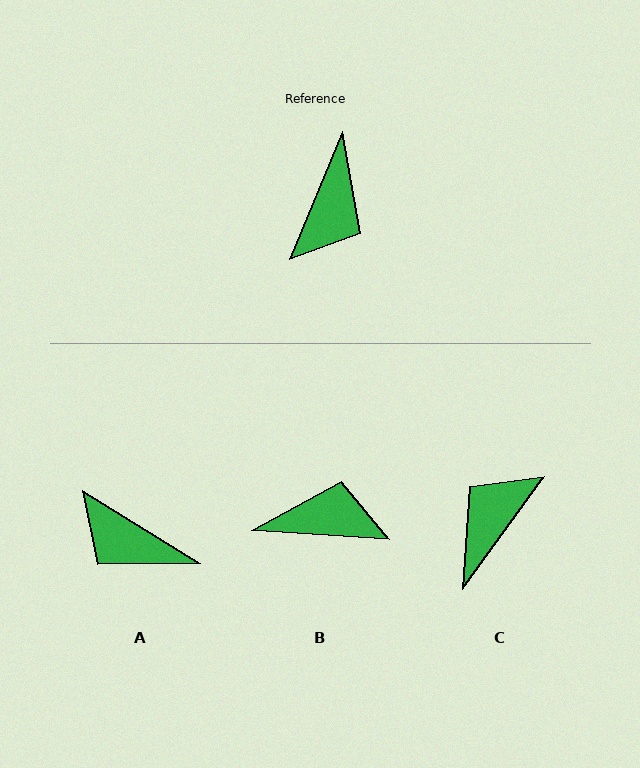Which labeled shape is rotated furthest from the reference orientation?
C, about 167 degrees away.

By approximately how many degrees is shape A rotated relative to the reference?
Approximately 99 degrees clockwise.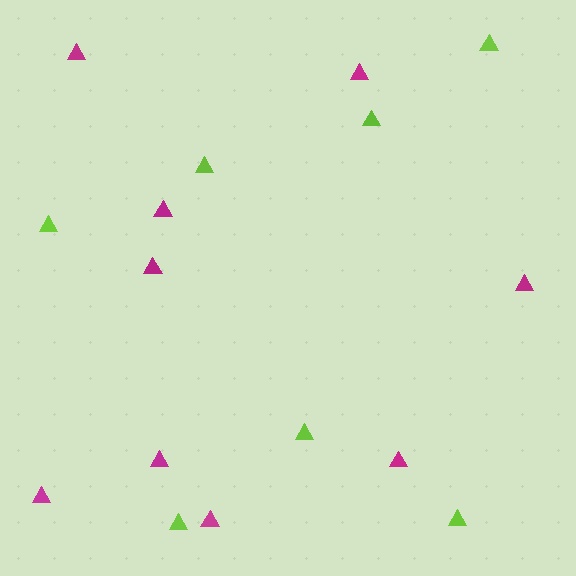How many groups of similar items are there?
There are 2 groups: one group of lime triangles (7) and one group of magenta triangles (9).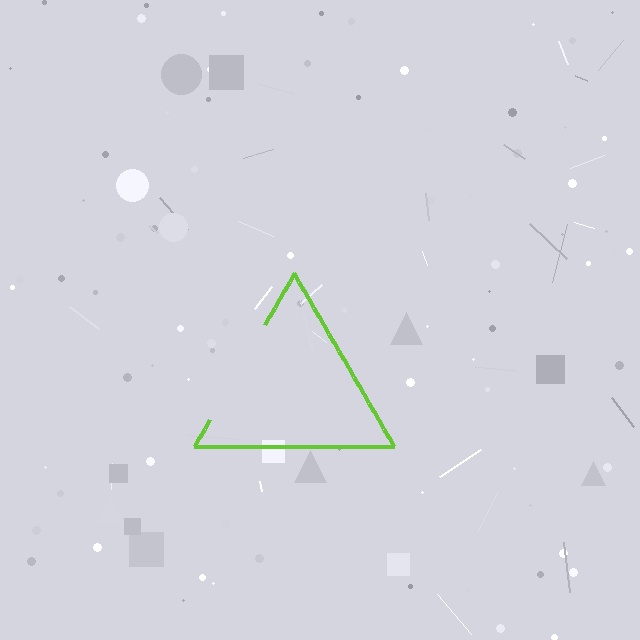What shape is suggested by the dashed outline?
The dashed outline suggests a triangle.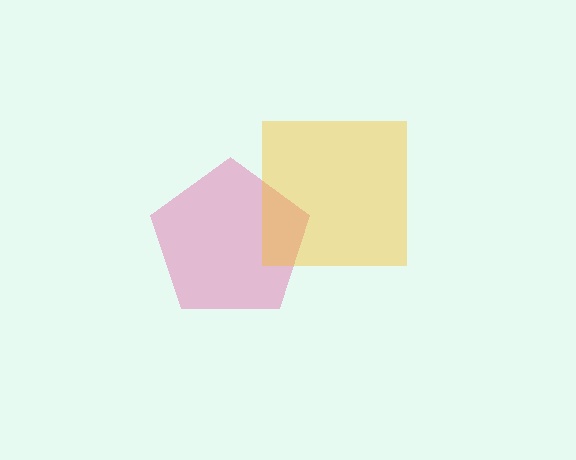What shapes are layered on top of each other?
The layered shapes are: a pink pentagon, a yellow square.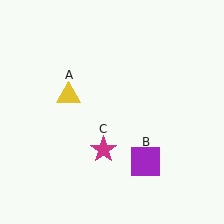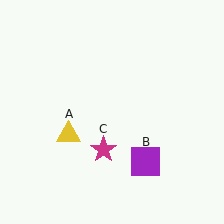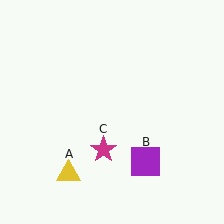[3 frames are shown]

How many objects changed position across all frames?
1 object changed position: yellow triangle (object A).